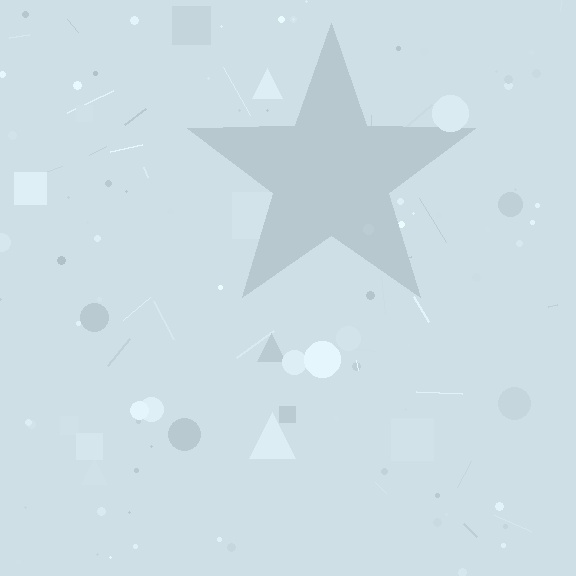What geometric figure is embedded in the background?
A star is embedded in the background.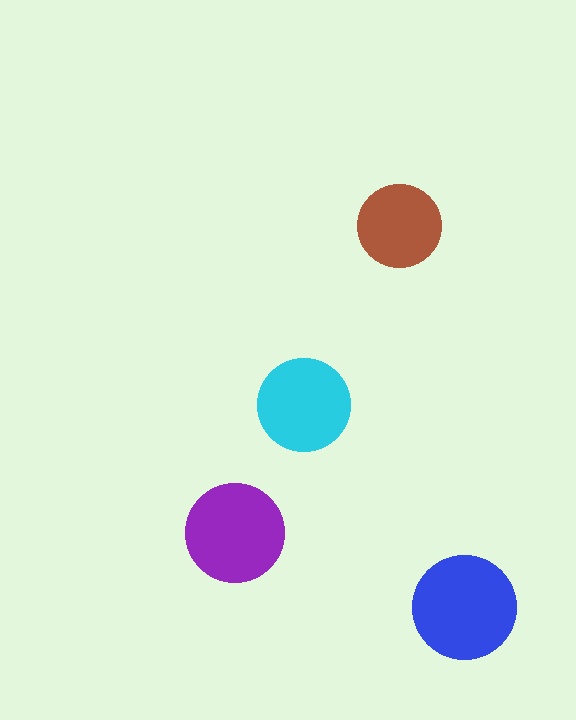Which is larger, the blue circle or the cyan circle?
The blue one.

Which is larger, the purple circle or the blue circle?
The blue one.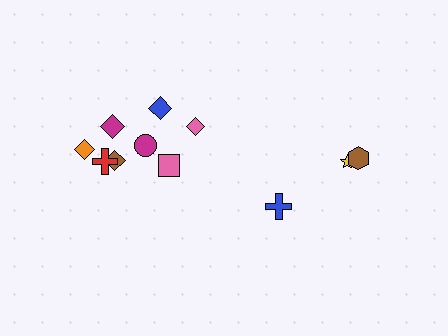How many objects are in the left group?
There are 8 objects.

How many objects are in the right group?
There are 3 objects.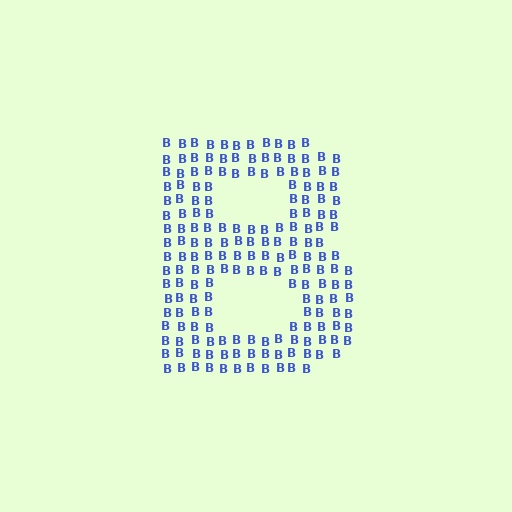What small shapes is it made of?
It is made of small letter B's.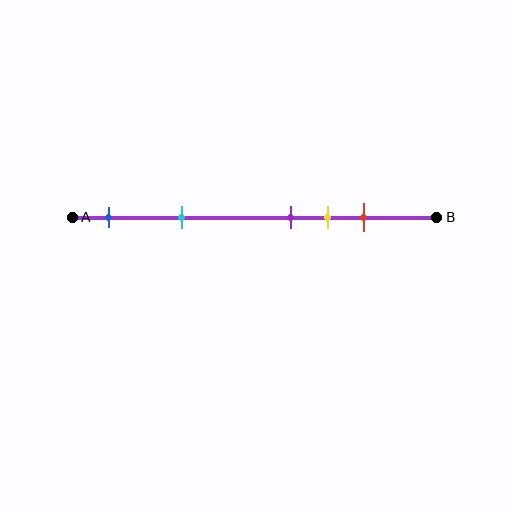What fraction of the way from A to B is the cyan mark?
The cyan mark is approximately 30% (0.3) of the way from A to B.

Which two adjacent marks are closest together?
The purple and yellow marks are the closest adjacent pair.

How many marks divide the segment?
There are 5 marks dividing the segment.